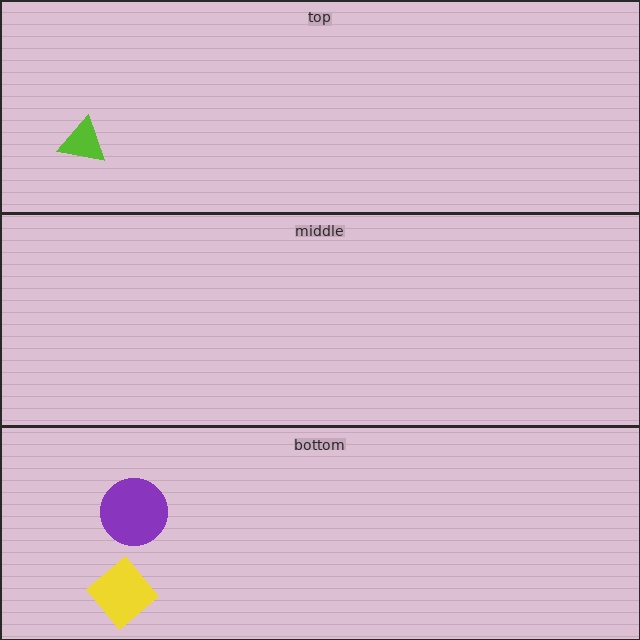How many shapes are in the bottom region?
2.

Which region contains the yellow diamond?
The bottom region.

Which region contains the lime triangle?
The top region.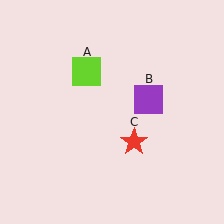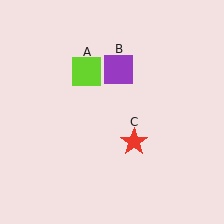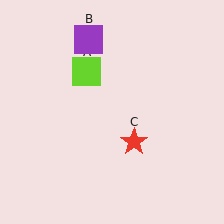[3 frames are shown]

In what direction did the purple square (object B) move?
The purple square (object B) moved up and to the left.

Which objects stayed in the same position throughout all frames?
Lime square (object A) and red star (object C) remained stationary.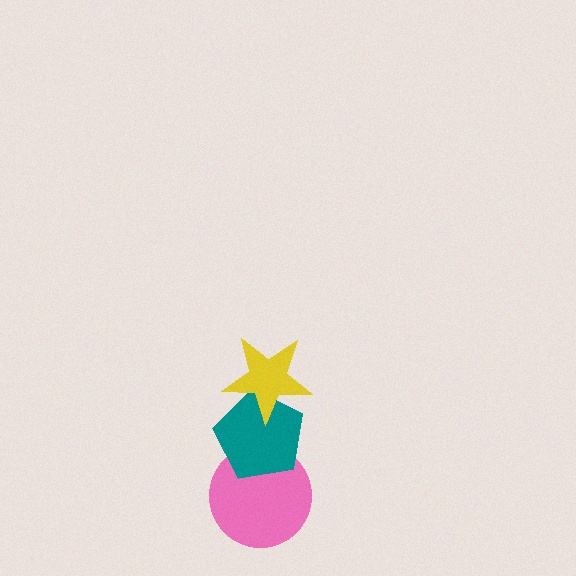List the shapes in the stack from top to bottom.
From top to bottom: the yellow star, the teal pentagon, the pink circle.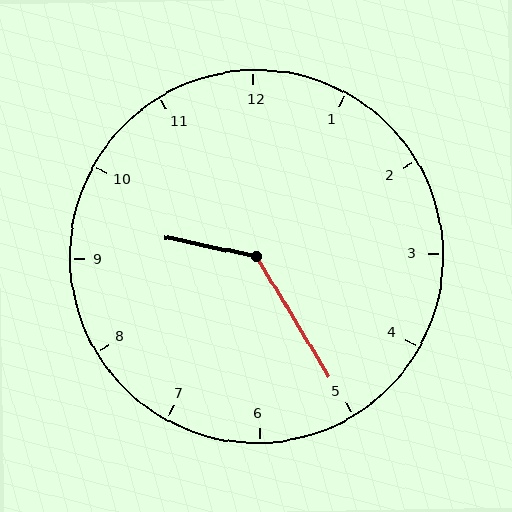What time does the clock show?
9:25.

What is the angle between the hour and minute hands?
Approximately 132 degrees.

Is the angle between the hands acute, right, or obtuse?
It is obtuse.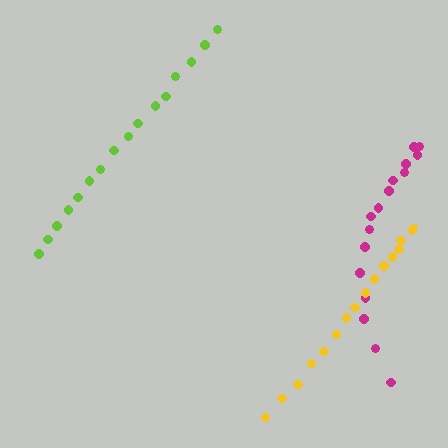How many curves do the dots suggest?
There are 3 distinct paths.